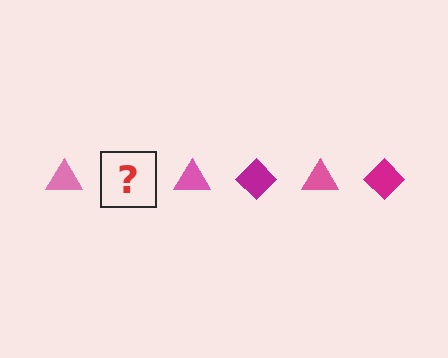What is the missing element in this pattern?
The missing element is a magenta diamond.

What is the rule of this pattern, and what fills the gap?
The rule is that the pattern alternates between pink triangle and magenta diamond. The gap should be filled with a magenta diamond.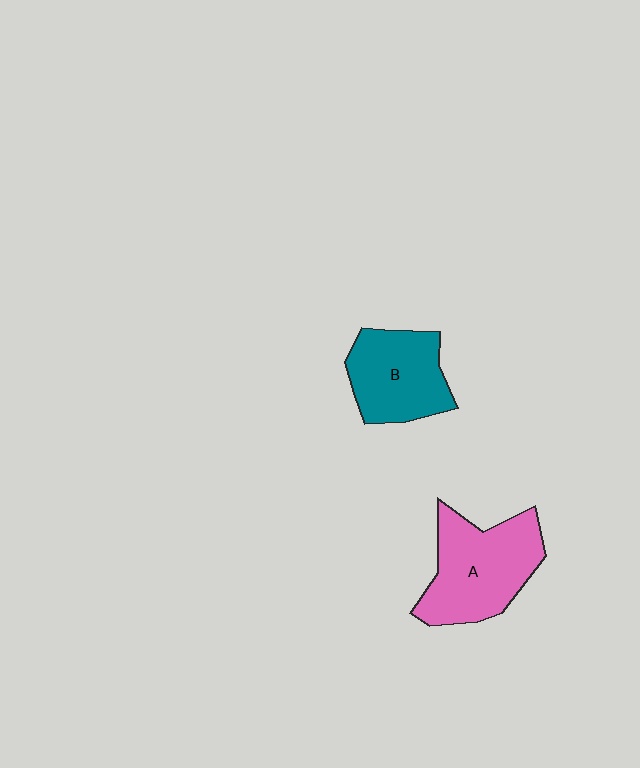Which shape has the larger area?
Shape A (pink).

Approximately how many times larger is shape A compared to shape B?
Approximately 1.3 times.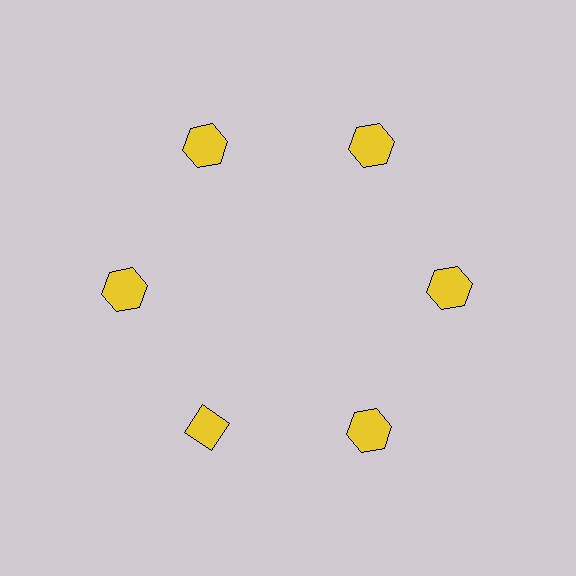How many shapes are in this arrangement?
There are 6 shapes arranged in a ring pattern.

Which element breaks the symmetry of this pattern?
The yellow diamond at roughly the 7 o'clock position breaks the symmetry. All other shapes are yellow hexagons.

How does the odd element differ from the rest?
It has a different shape: diamond instead of hexagon.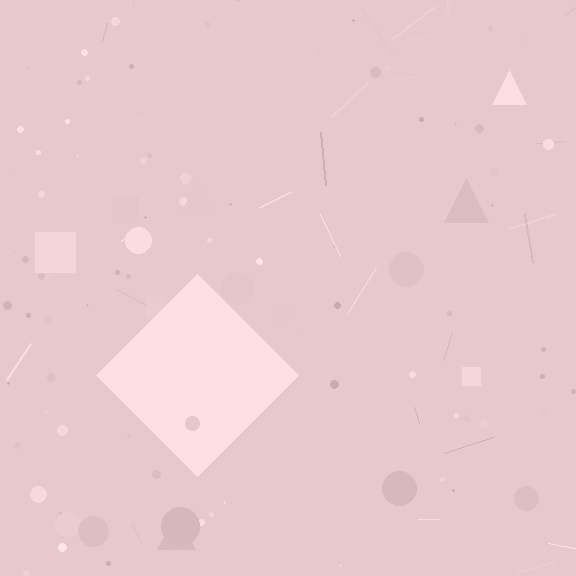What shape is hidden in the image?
A diamond is hidden in the image.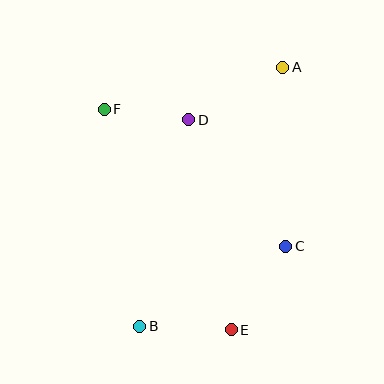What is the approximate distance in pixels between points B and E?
The distance between B and E is approximately 91 pixels.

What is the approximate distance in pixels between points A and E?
The distance between A and E is approximately 268 pixels.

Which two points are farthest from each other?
Points A and B are farthest from each other.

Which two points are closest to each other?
Points D and F are closest to each other.